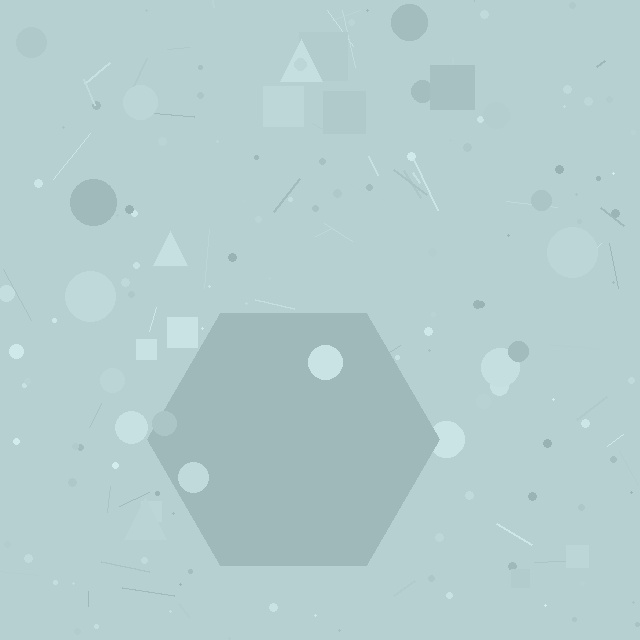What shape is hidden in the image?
A hexagon is hidden in the image.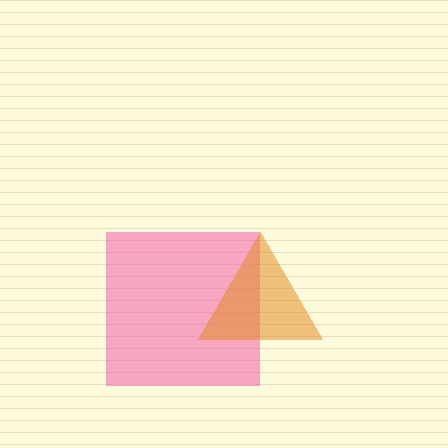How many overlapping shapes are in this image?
There are 2 overlapping shapes in the image.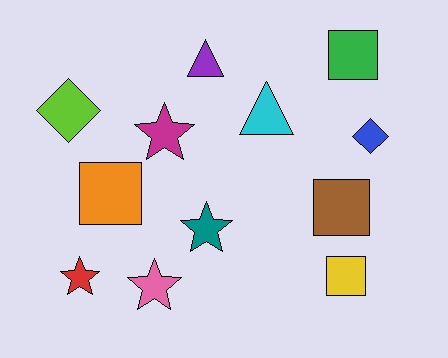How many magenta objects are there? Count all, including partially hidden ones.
There is 1 magenta object.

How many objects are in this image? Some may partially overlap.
There are 12 objects.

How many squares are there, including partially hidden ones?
There are 4 squares.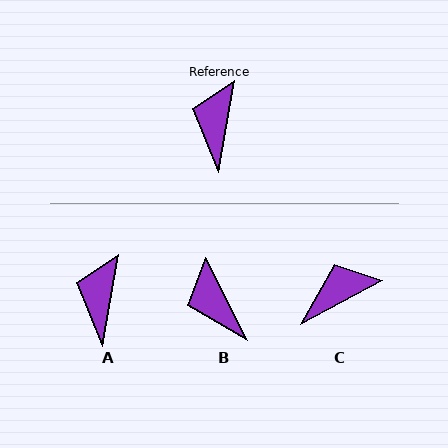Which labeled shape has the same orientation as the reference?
A.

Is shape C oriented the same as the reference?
No, it is off by about 52 degrees.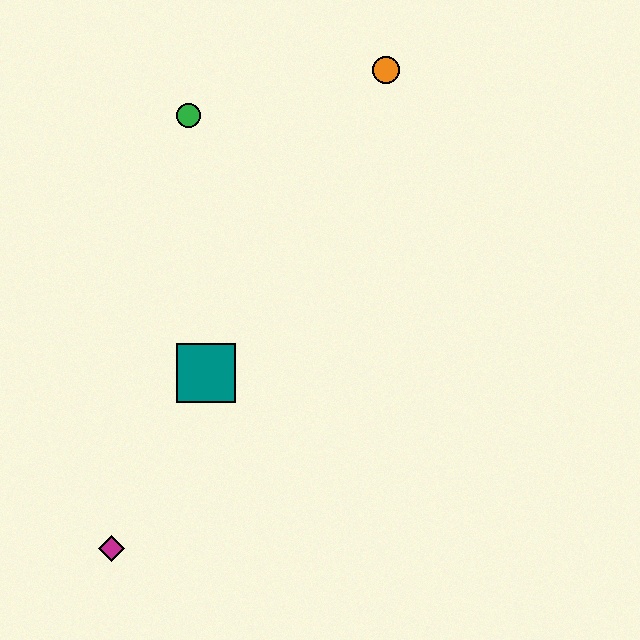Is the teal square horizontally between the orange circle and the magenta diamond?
Yes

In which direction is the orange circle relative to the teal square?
The orange circle is above the teal square.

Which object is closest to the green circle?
The orange circle is closest to the green circle.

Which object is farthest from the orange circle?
The magenta diamond is farthest from the orange circle.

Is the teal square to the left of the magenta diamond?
No